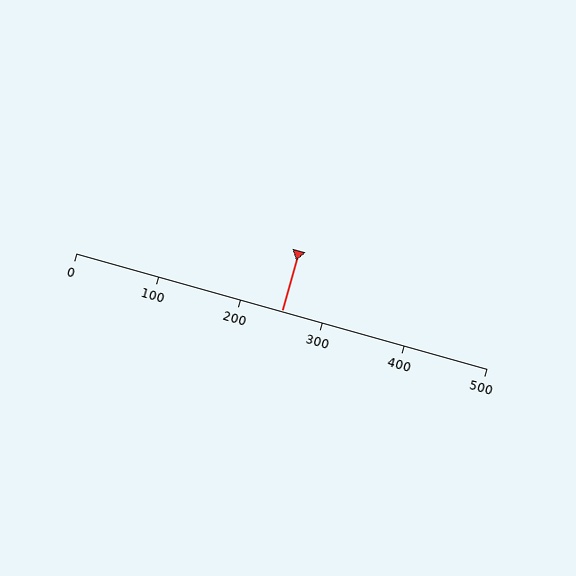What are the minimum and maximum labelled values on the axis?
The axis runs from 0 to 500.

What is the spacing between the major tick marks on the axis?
The major ticks are spaced 100 apart.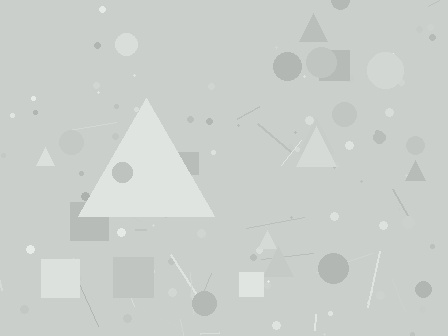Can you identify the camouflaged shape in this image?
The camouflaged shape is a triangle.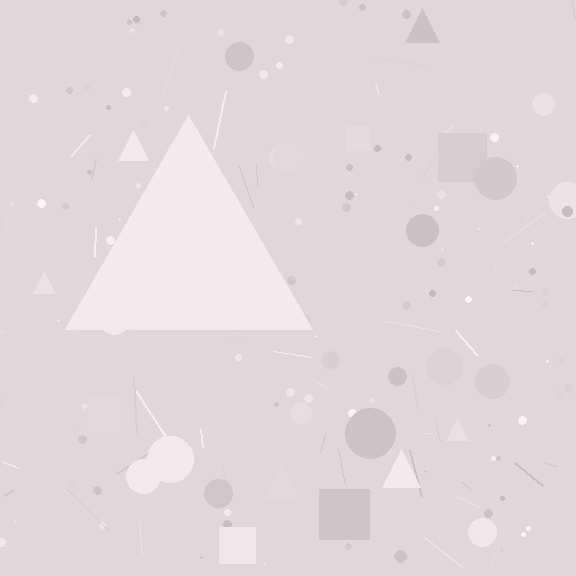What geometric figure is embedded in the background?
A triangle is embedded in the background.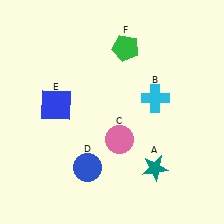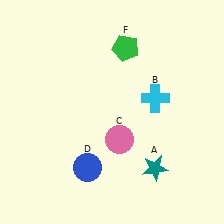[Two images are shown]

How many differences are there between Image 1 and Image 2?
There is 1 difference between the two images.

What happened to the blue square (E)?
The blue square (E) was removed in Image 2. It was in the top-left area of Image 1.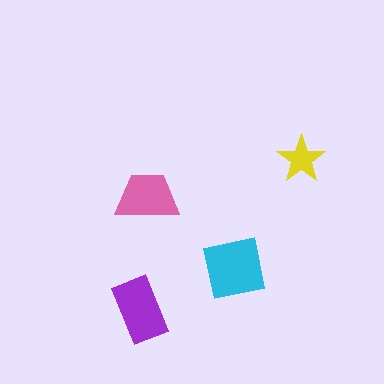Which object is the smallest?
The yellow star.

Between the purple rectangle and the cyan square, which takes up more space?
The cyan square.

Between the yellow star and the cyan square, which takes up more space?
The cyan square.